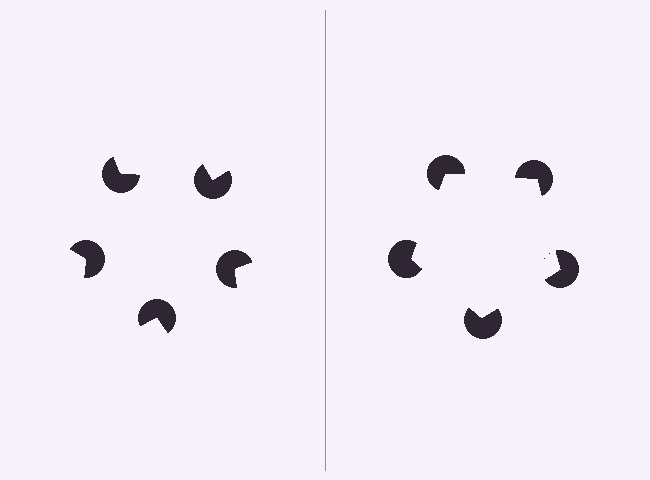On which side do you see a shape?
An illusory pentagon appears on the right side. On the left side the wedge cuts are rotated, so no coherent shape forms.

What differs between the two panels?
The pac-man discs are positioned identically on both sides; only the wedge orientations differ. On the right they align to a pentagon; on the left they are misaligned.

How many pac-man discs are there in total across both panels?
10 — 5 on each side.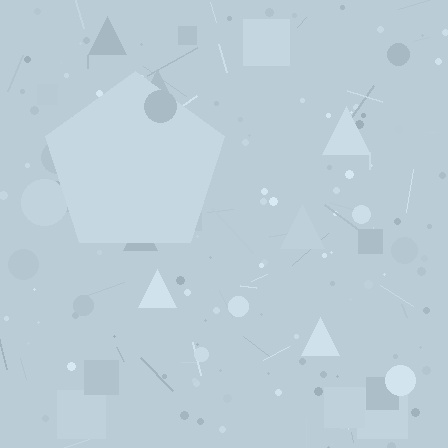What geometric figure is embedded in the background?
A pentagon is embedded in the background.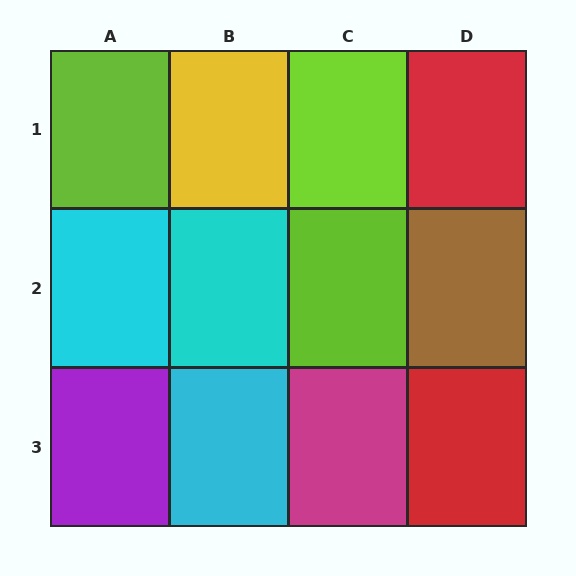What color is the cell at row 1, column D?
Red.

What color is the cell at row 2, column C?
Lime.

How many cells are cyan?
3 cells are cyan.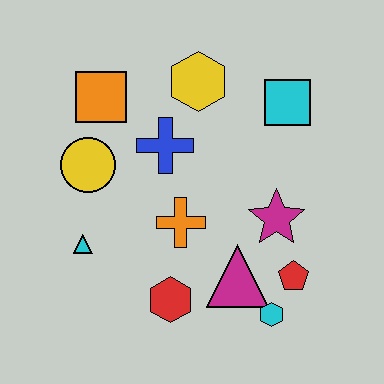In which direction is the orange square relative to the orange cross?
The orange square is above the orange cross.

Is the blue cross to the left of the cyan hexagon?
Yes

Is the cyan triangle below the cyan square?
Yes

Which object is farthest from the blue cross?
The cyan hexagon is farthest from the blue cross.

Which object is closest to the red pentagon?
The cyan hexagon is closest to the red pentagon.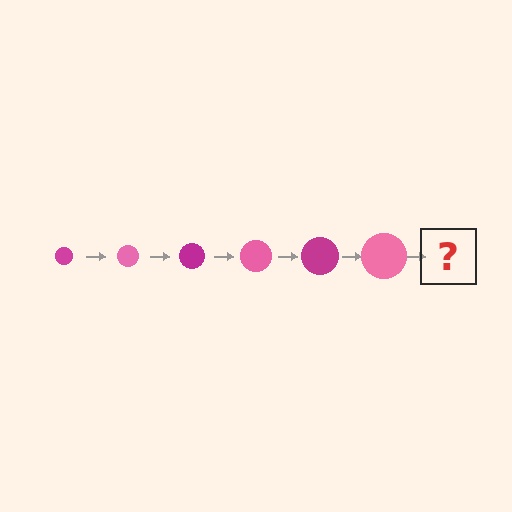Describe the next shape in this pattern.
It should be a magenta circle, larger than the previous one.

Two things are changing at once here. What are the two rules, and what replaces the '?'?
The two rules are that the circle grows larger each step and the color cycles through magenta and pink. The '?' should be a magenta circle, larger than the previous one.